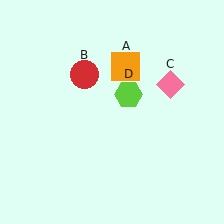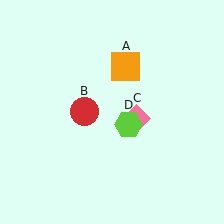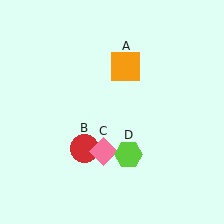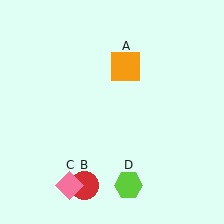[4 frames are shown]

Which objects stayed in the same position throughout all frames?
Orange square (object A) remained stationary.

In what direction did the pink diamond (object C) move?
The pink diamond (object C) moved down and to the left.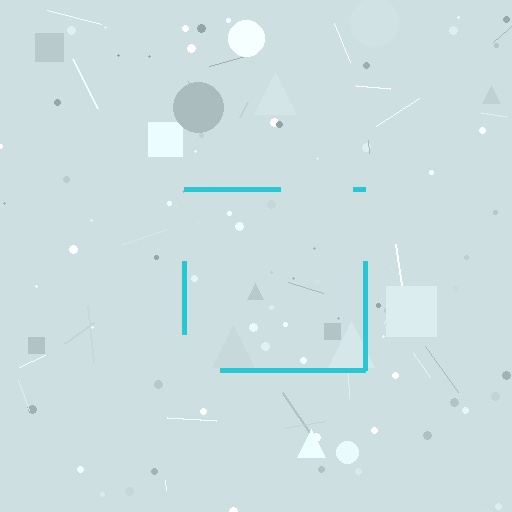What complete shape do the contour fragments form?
The contour fragments form a square.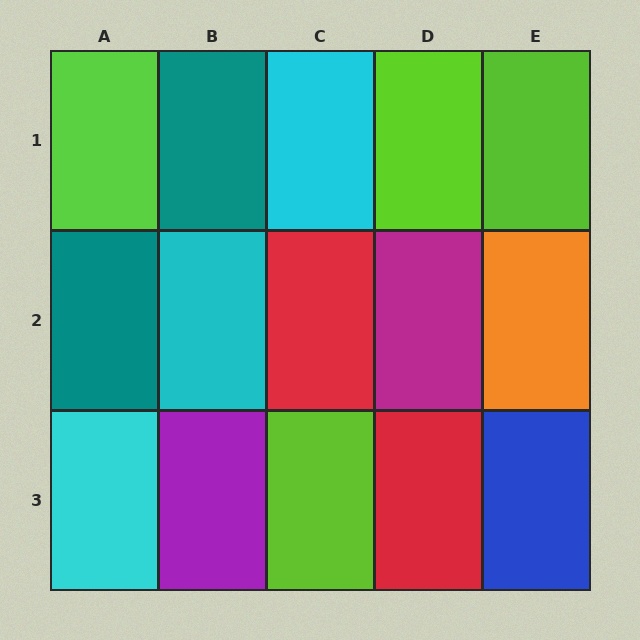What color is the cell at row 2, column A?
Teal.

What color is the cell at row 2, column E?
Orange.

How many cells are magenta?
1 cell is magenta.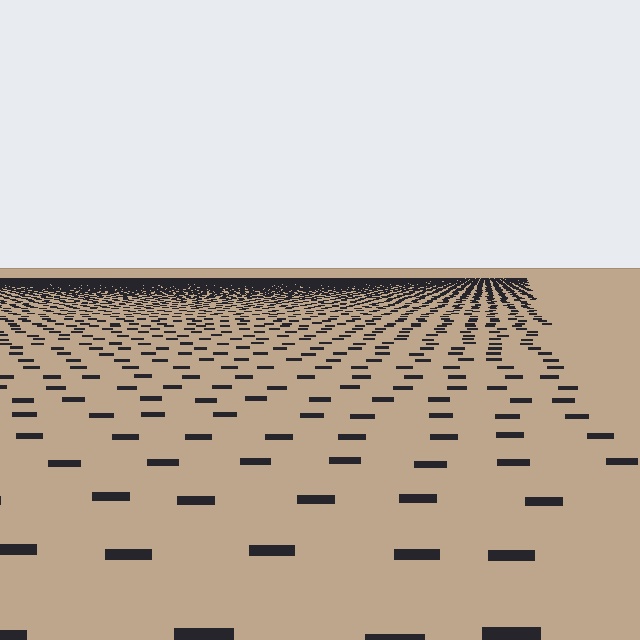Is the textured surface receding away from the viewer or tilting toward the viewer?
The surface is receding away from the viewer. Texture elements get smaller and denser toward the top.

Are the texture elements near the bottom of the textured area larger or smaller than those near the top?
Larger. Near the bottom, elements are closer to the viewer and appear at a bigger on-screen size.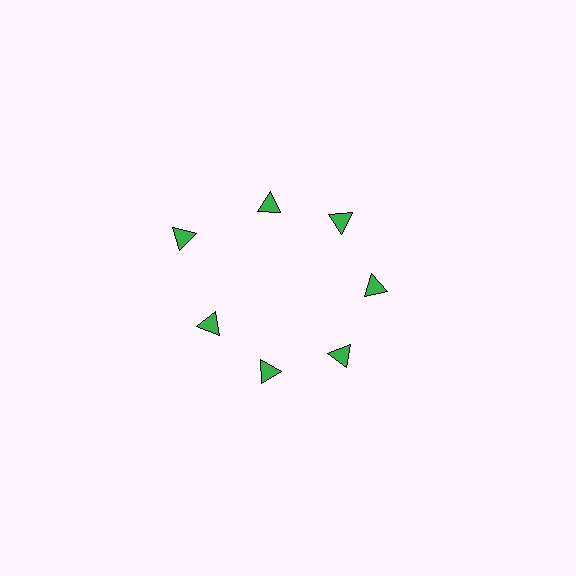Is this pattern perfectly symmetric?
No. The 7 green triangles are arranged in a ring, but one element near the 10 o'clock position is pushed outward from the center, breaking the 7-fold rotational symmetry.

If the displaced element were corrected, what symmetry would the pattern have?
It would have 7-fold rotational symmetry — the pattern would map onto itself every 51 degrees.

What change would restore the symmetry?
The symmetry would be restored by moving it inward, back onto the ring so that all 7 triangles sit at equal angles and equal distance from the center.